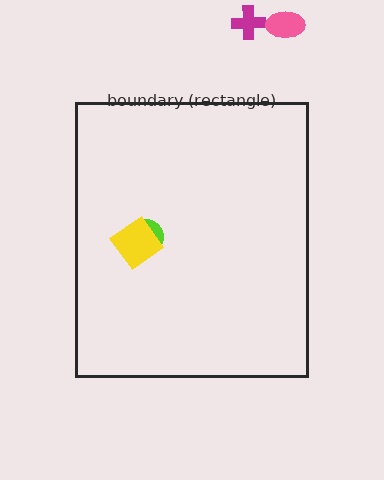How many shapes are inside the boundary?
2 inside, 2 outside.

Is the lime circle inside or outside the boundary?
Inside.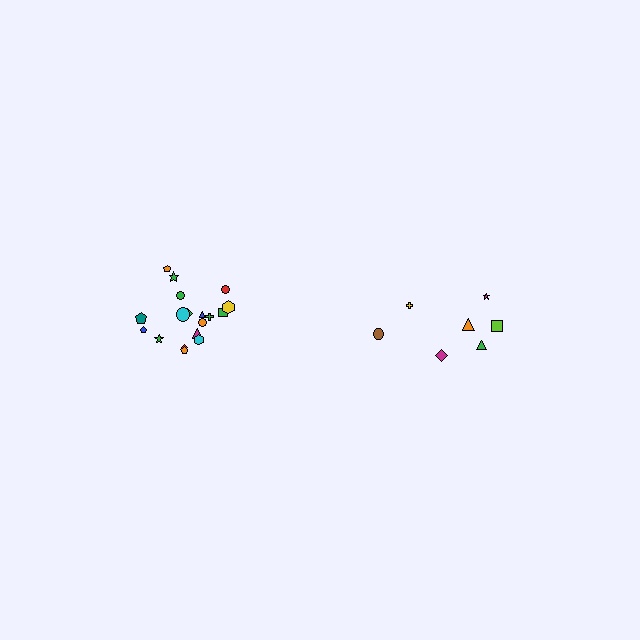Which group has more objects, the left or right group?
The left group.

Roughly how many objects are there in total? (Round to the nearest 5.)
Roughly 25 objects in total.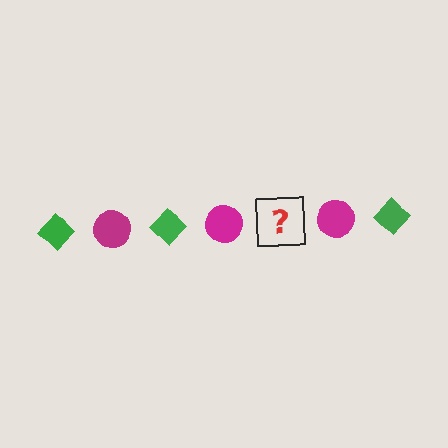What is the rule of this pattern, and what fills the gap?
The rule is that the pattern alternates between green diamond and magenta circle. The gap should be filled with a green diamond.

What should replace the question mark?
The question mark should be replaced with a green diamond.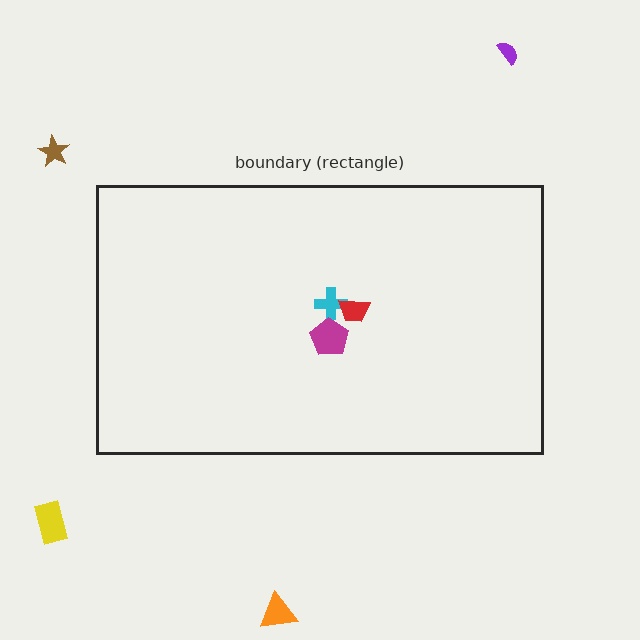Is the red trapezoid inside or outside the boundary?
Inside.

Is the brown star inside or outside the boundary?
Outside.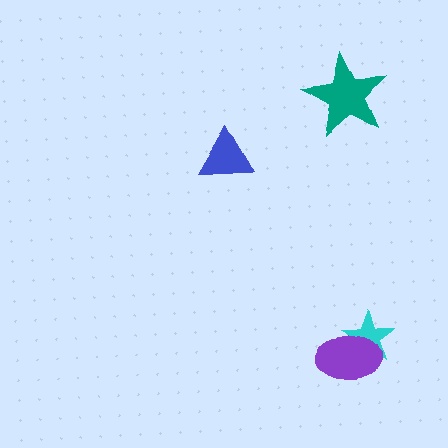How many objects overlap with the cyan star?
1 object overlaps with the cyan star.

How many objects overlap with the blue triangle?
0 objects overlap with the blue triangle.